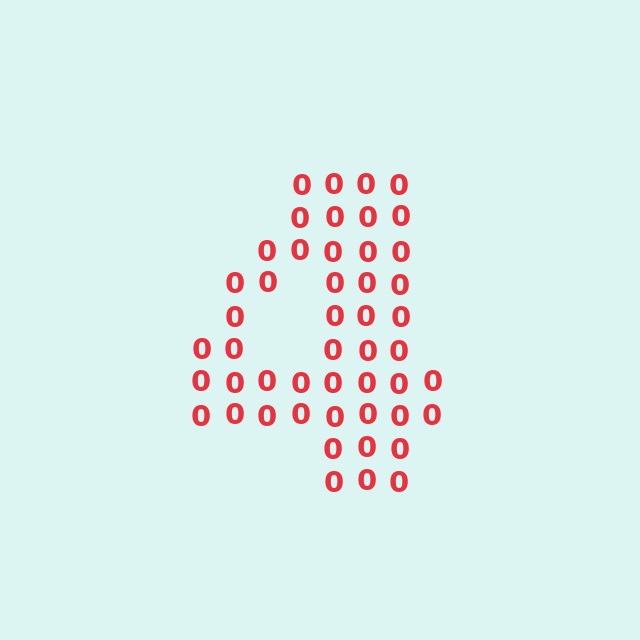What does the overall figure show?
The overall figure shows the digit 4.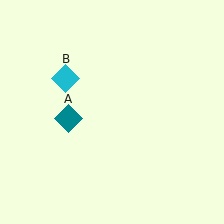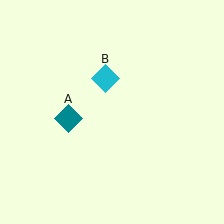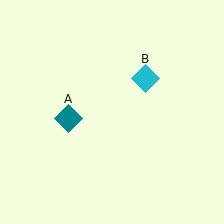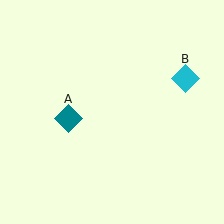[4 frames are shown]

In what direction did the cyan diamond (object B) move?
The cyan diamond (object B) moved right.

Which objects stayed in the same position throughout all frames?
Teal diamond (object A) remained stationary.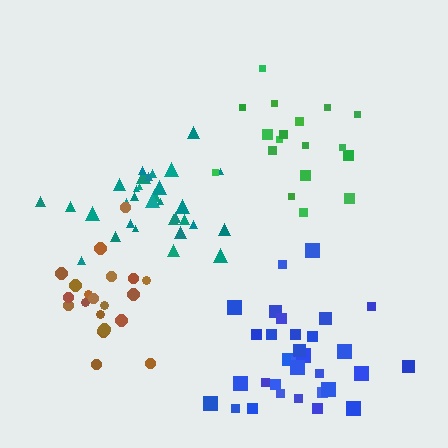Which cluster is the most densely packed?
Brown.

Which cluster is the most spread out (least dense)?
Green.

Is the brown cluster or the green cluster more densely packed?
Brown.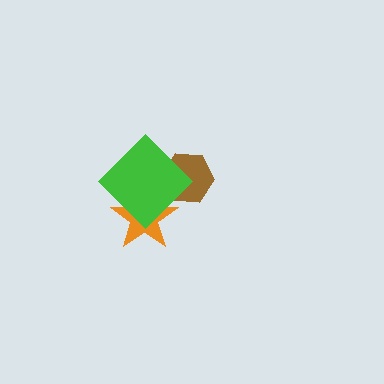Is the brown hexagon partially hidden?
Yes, it is partially covered by another shape.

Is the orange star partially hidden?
Yes, it is partially covered by another shape.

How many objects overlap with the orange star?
1 object overlaps with the orange star.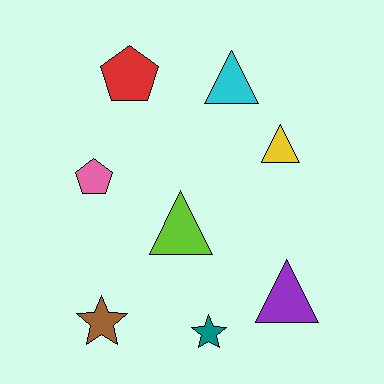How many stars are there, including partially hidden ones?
There are 2 stars.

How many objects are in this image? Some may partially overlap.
There are 8 objects.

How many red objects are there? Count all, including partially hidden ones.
There is 1 red object.